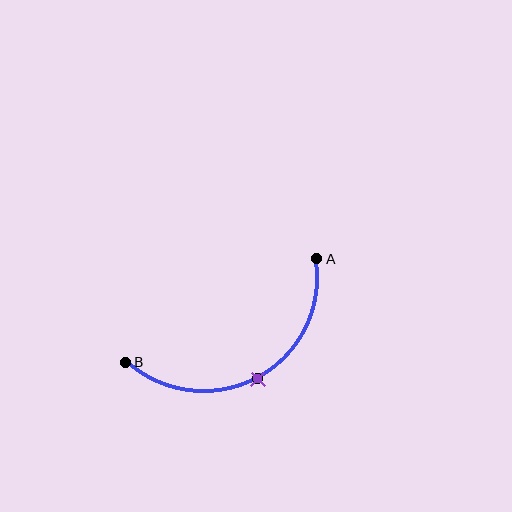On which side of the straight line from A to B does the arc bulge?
The arc bulges below the straight line connecting A and B.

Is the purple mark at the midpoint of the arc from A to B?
Yes. The purple mark lies on the arc at equal arc-length from both A and B — it is the arc midpoint.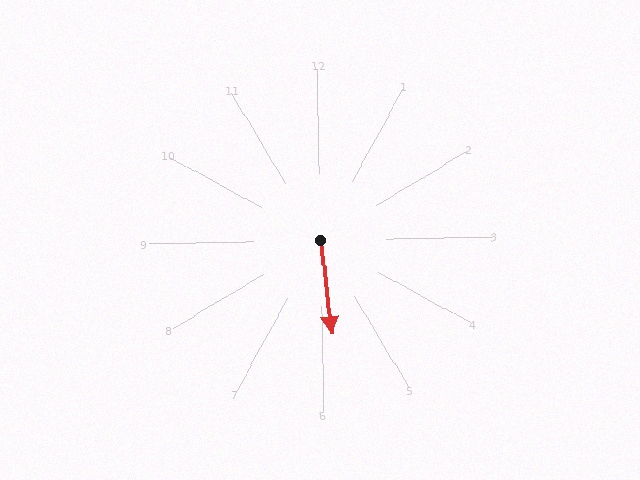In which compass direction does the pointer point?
South.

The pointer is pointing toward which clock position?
Roughly 6 o'clock.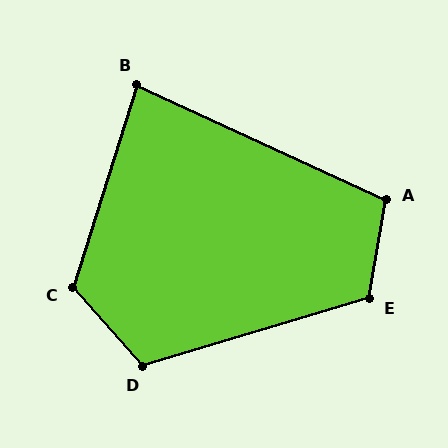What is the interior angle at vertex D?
Approximately 115 degrees (obtuse).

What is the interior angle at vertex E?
Approximately 116 degrees (obtuse).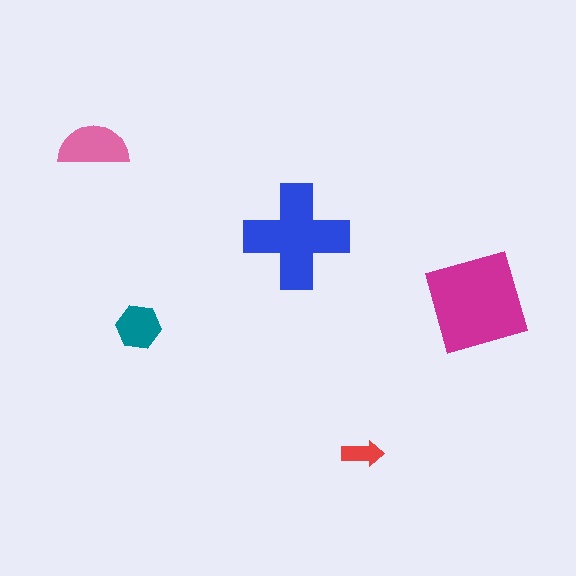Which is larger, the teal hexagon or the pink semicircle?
The pink semicircle.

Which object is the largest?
The magenta diamond.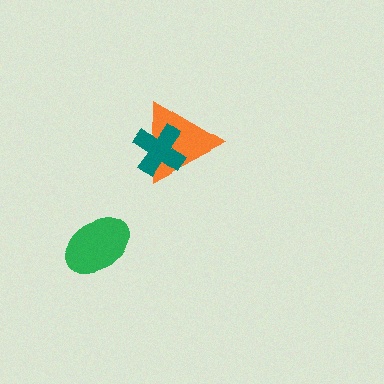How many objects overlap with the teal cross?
1 object overlaps with the teal cross.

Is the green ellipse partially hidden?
No, no other shape covers it.